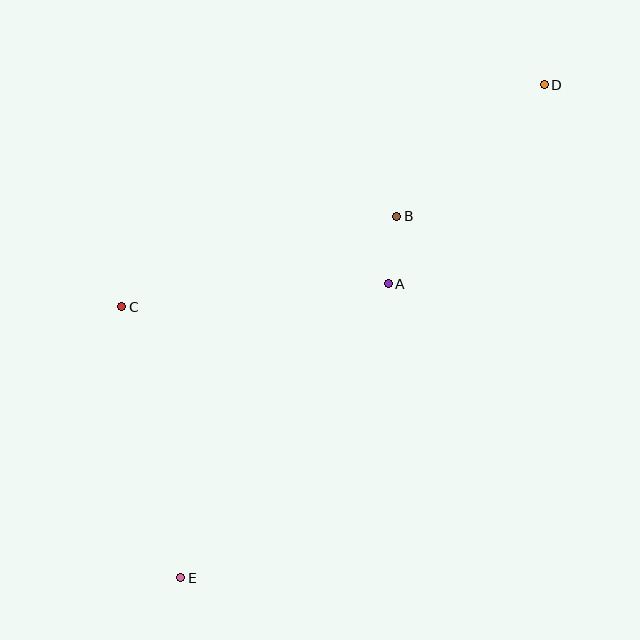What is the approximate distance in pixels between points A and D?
The distance between A and D is approximately 253 pixels.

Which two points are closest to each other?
Points A and B are closest to each other.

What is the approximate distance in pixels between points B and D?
The distance between B and D is approximately 198 pixels.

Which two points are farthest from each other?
Points D and E are farthest from each other.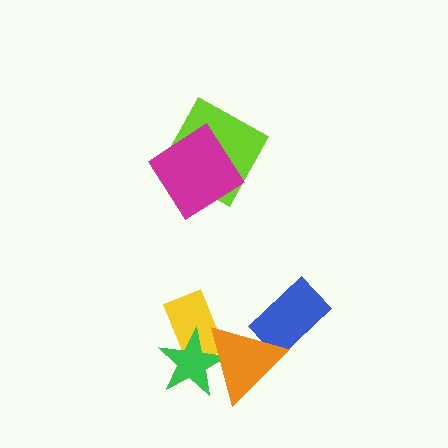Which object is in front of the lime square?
The magenta diamond is in front of the lime square.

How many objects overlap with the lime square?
1 object overlaps with the lime square.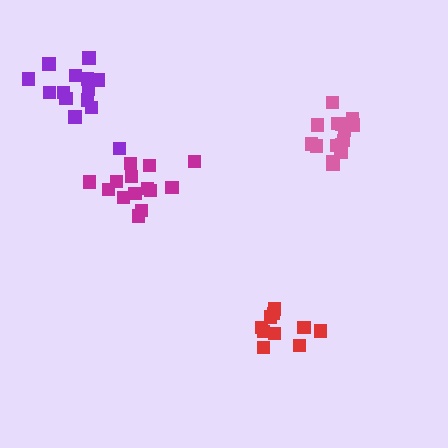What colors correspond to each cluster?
The clusters are colored: magenta, pink, purple, red.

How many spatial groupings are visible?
There are 4 spatial groupings.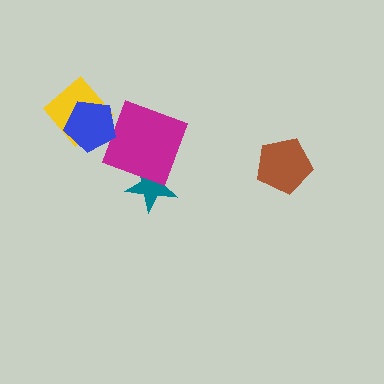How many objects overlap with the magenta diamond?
2 objects overlap with the magenta diamond.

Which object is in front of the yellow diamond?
The blue pentagon is in front of the yellow diamond.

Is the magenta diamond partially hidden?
Yes, it is partially covered by another shape.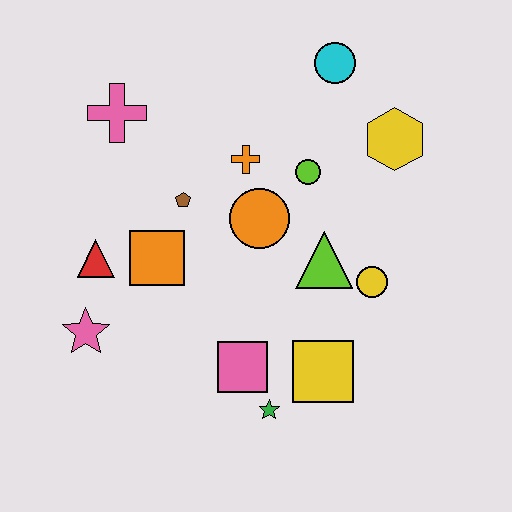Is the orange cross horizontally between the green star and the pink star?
Yes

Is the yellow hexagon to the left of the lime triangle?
No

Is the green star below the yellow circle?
Yes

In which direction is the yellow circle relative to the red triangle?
The yellow circle is to the right of the red triangle.